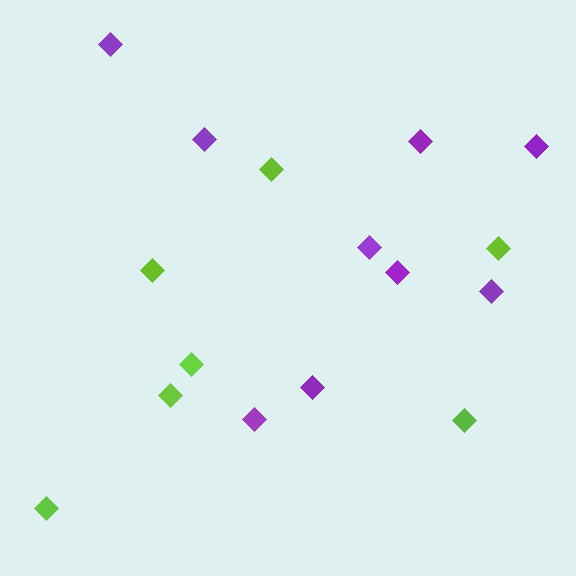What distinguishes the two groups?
There are 2 groups: one group of lime diamonds (7) and one group of purple diamonds (9).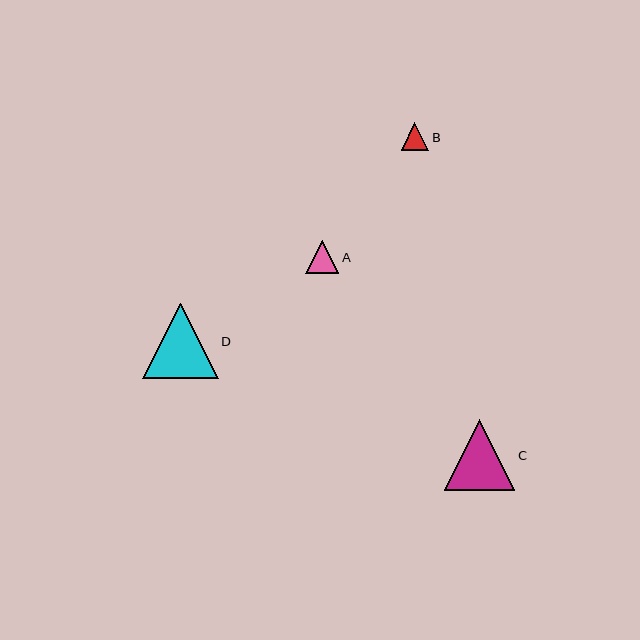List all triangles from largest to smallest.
From largest to smallest: D, C, A, B.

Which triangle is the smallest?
Triangle B is the smallest with a size of approximately 28 pixels.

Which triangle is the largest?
Triangle D is the largest with a size of approximately 75 pixels.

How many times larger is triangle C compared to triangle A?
Triangle C is approximately 2.1 times the size of triangle A.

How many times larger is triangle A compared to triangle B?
Triangle A is approximately 1.2 times the size of triangle B.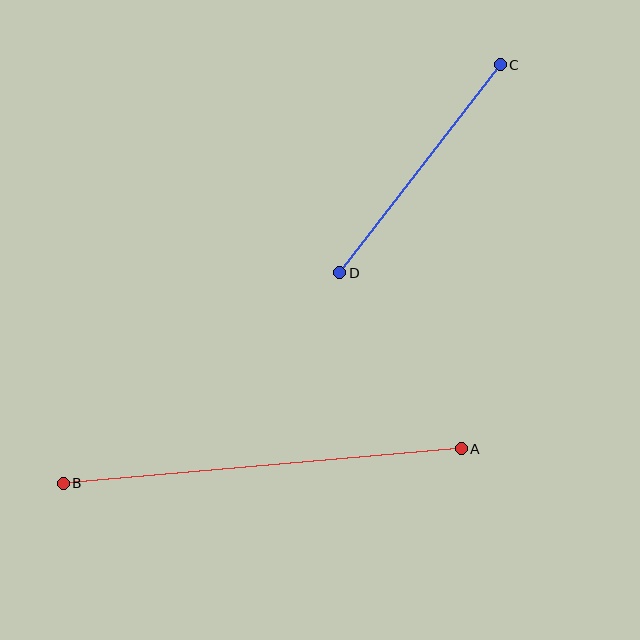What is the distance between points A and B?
The distance is approximately 400 pixels.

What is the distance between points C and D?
The distance is approximately 263 pixels.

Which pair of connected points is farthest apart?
Points A and B are farthest apart.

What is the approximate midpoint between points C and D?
The midpoint is at approximately (420, 169) pixels.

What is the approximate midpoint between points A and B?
The midpoint is at approximately (262, 466) pixels.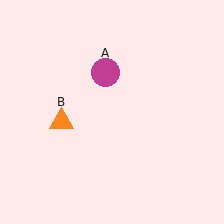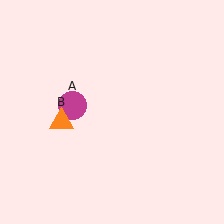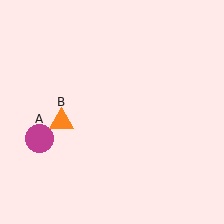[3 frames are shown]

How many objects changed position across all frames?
1 object changed position: magenta circle (object A).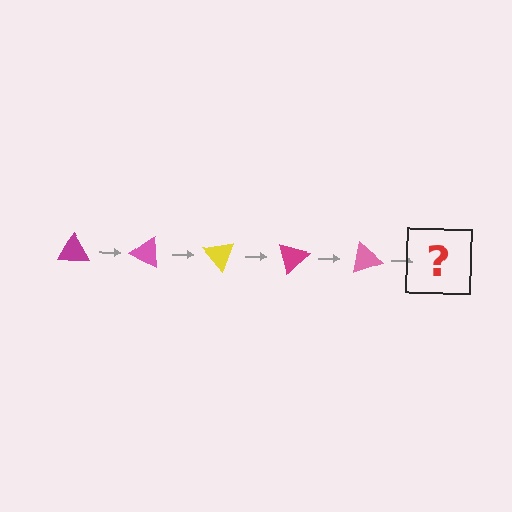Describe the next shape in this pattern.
It should be a yellow triangle, rotated 125 degrees from the start.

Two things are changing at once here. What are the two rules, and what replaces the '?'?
The two rules are that it rotates 25 degrees each step and the color cycles through magenta, pink, and yellow. The '?' should be a yellow triangle, rotated 125 degrees from the start.